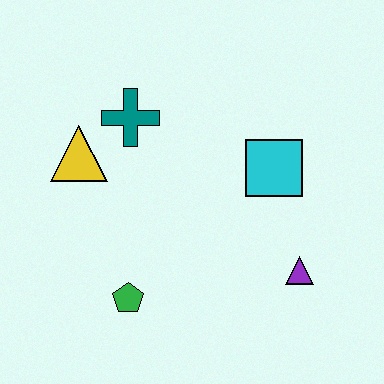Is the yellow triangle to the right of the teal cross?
No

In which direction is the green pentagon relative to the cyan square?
The green pentagon is to the left of the cyan square.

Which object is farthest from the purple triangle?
The yellow triangle is farthest from the purple triangle.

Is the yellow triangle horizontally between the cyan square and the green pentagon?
No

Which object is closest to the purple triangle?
The cyan square is closest to the purple triangle.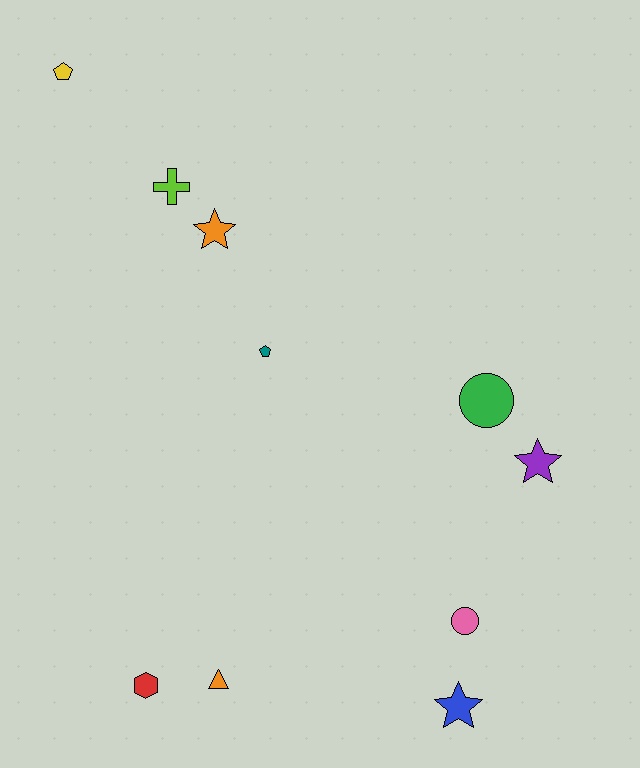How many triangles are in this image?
There is 1 triangle.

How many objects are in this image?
There are 10 objects.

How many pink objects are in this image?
There is 1 pink object.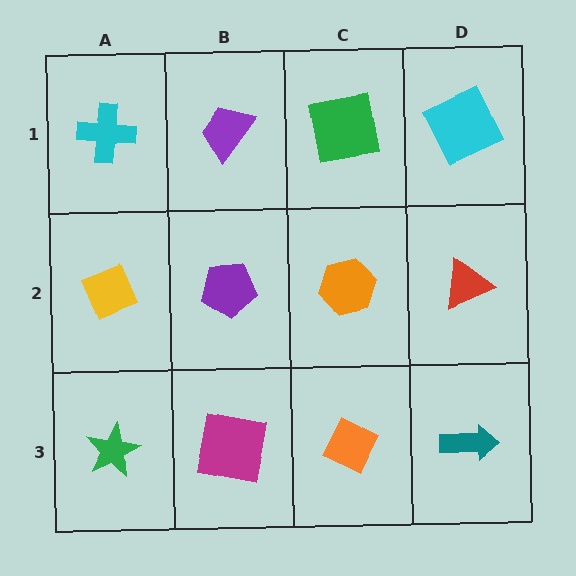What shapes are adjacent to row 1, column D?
A red triangle (row 2, column D), a green square (row 1, column C).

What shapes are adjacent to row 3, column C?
An orange hexagon (row 2, column C), a magenta square (row 3, column B), a teal arrow (row 3, column D).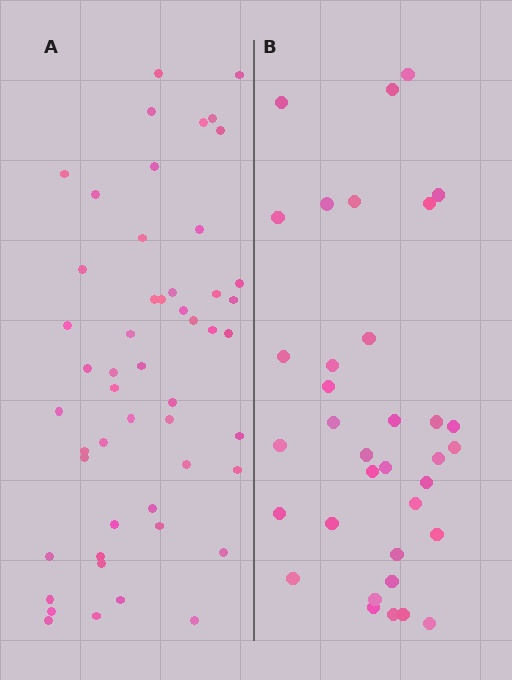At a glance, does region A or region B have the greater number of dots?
Region A (the left region) has more dots.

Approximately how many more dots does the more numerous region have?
Region A has approximately 15 more dots than region B.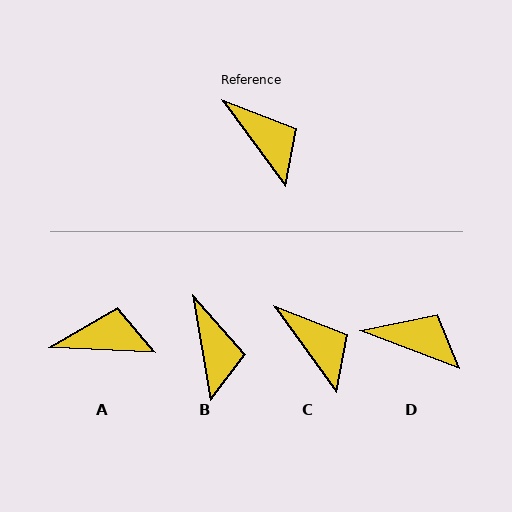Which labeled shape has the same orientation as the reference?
C.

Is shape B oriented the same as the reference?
No, it is off by about 27 degrees.